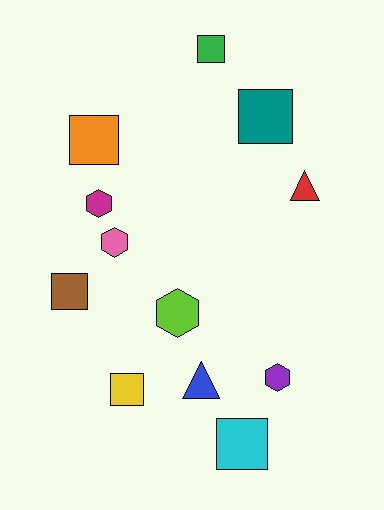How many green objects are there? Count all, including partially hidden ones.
There is 1 green object.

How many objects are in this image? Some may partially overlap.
There are 12 objects.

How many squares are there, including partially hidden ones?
There are 6 squares.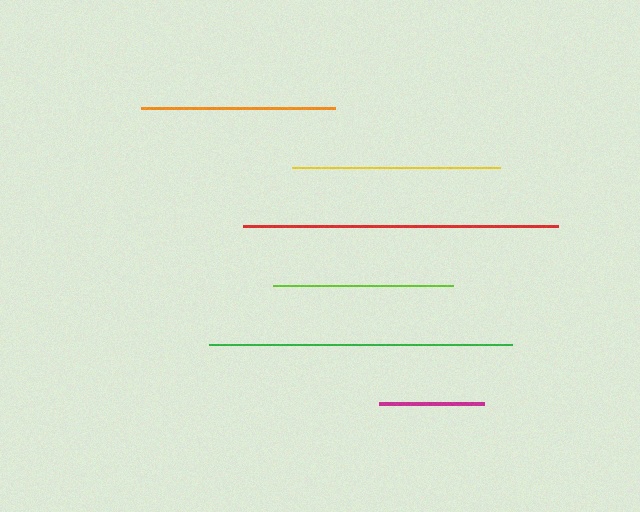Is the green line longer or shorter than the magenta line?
The green line is longer than the magenta line.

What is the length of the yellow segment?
The yellow segment is approximately 208 pixels long.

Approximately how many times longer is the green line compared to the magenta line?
The green line is approximately 2.9 times the length of the magenta line.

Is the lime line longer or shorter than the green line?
The green line is longer than the lime line.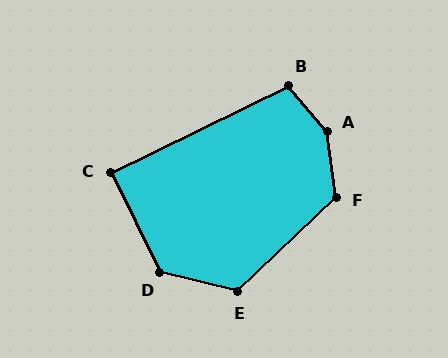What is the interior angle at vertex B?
Approximately 104 degrees (obtuse).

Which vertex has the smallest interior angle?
C, at approximately 90 degrees.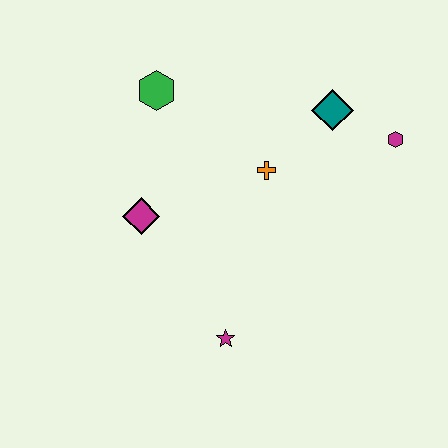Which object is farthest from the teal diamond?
The magenta star is farthest from the teal diamond.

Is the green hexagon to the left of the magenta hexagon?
Yes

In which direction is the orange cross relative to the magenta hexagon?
The orange cross is to the left of the magenta hexagon.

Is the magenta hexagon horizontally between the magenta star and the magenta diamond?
No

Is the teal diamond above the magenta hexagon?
Yes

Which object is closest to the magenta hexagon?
The teal diamond is closest to the magenta hexagon.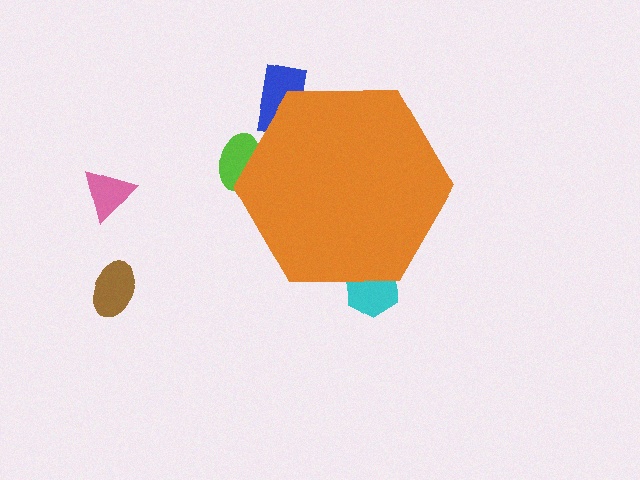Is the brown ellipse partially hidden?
No, the brown ellipse is fully visible.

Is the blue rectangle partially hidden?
Yes, the blue rectangle is partially hidden behind the orange hexagon.